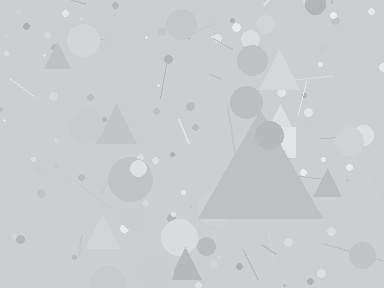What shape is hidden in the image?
A triangle is hidden in the image.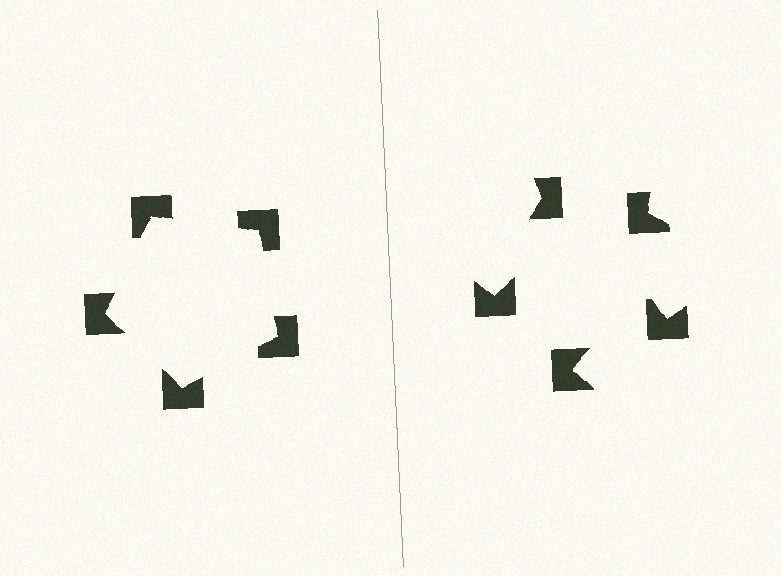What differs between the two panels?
The notched squares are positioned identically on both sides; only the wedge orientations differ. On the left they align to a pentagon; on the right they are misaligned.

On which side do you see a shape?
An illusory pentagon appears on the left side. On the right side the wedge cuts are rotated, so no coherent shape forms.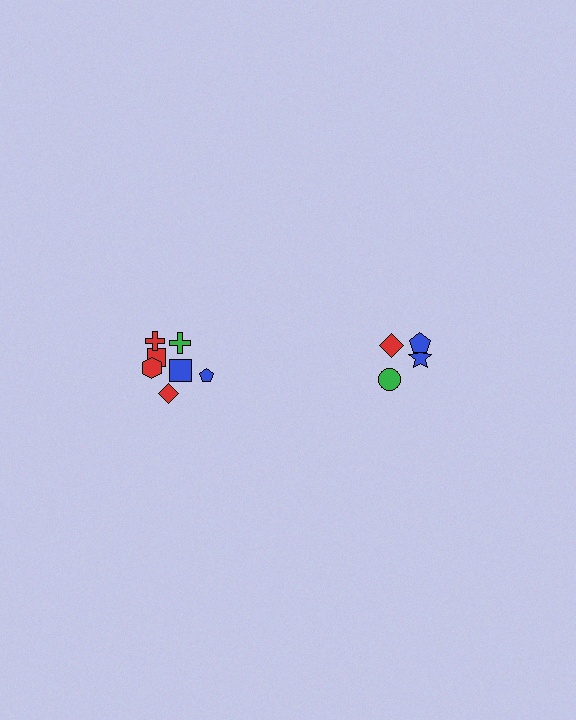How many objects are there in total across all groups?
There are 11 objects.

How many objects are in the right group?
There are 4 objects.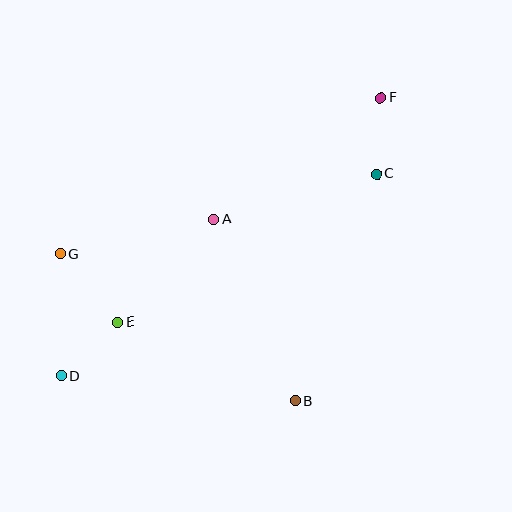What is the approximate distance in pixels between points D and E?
The distance between D and E is approximately 78 pixels.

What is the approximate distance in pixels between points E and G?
The distance between E and G is approximately 89 pixels.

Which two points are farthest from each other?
Points D and F are farthest from each other.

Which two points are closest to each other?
Points C and F are closest to each other.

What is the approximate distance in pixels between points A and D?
The distance between A and D is approximately 218 pixels.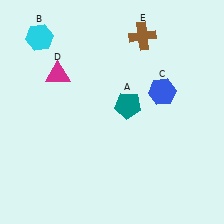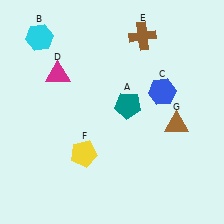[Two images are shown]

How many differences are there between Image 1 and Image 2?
There are 2 differences between the two images.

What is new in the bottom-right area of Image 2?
A brown triangle (G) was added in the bottom-right area of Image 2.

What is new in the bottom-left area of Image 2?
A yellow pentagon (F) was added in the bottom-left area of Image 2.